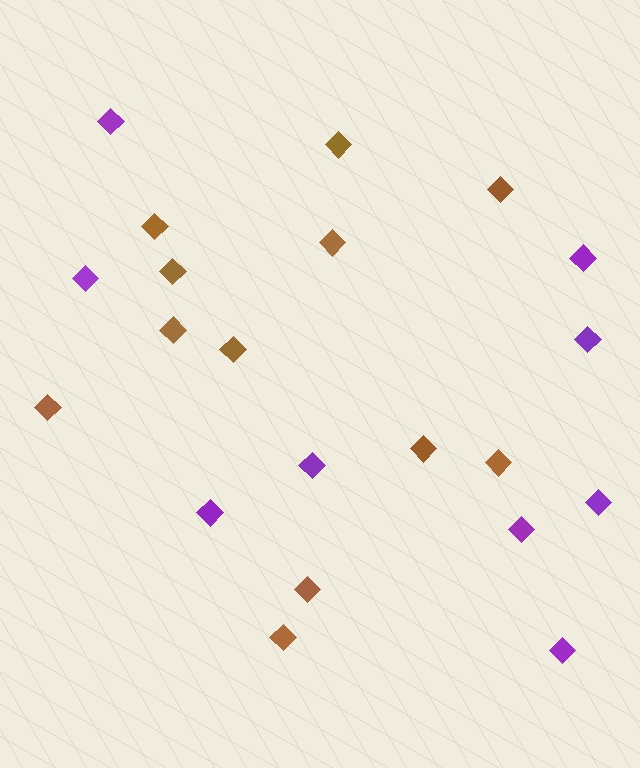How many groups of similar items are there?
There are 2 groups: one group of brown diamonds (12) and one group of purple diamonds (9).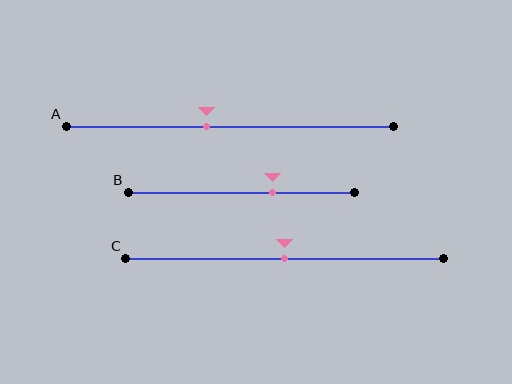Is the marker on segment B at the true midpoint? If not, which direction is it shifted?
No, the marker on segment B is shifted to the right by about 14% of the segment length.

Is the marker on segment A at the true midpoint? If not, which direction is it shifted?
No, the marker on segment A is shifted to the left by about 7% of the segment length.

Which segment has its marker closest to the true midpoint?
Segment C has its marker closest to the true midpoint.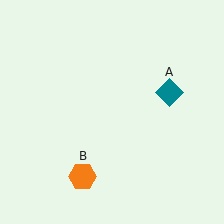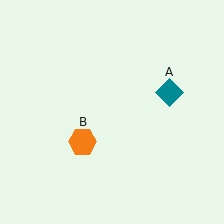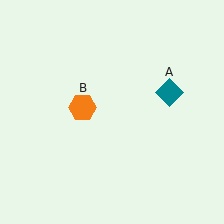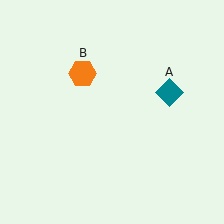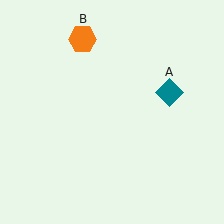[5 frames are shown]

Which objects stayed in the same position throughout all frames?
Teal diamond (object A) remained stationary.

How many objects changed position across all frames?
1 object changed position: orange hexagon (object B).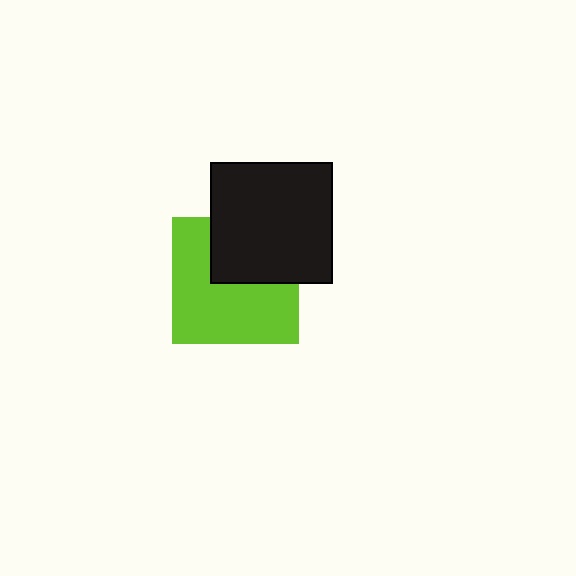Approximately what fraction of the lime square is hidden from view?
Roughly 37% of the lime square is hidden behind the black square.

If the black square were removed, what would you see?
You would see the complete lime square.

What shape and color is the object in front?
The object in front is a black square.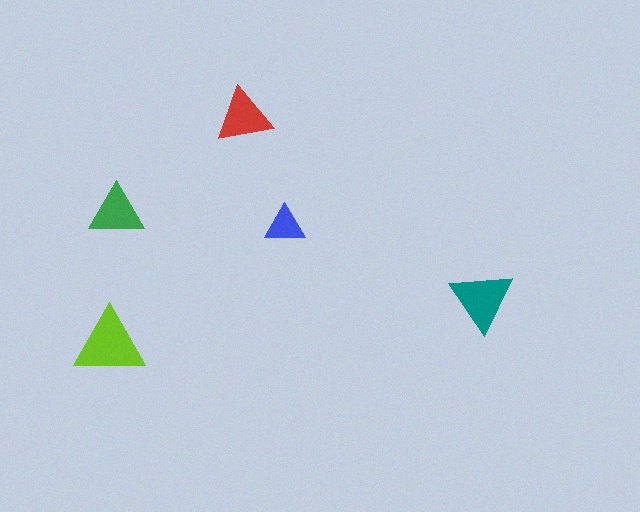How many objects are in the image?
There are 5 objects in the image.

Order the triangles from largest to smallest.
the lime one, the teal one, the red one, the green one, the blue one.